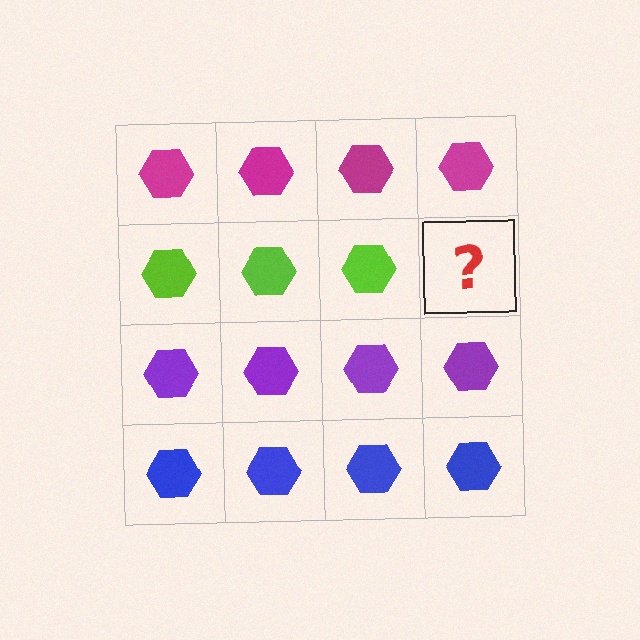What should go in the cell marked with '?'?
The missing cell should contain a lime hexagon.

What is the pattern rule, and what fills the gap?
The rule is that each row has a consistent color. The gap should be filled with a lime hexagon.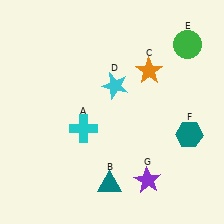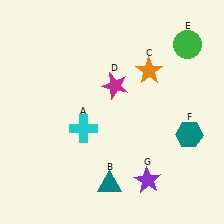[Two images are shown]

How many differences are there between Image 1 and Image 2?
There is 1 difference between the two images.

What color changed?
The star (D) changed from cyan in Image 1 to magenta in Image 2.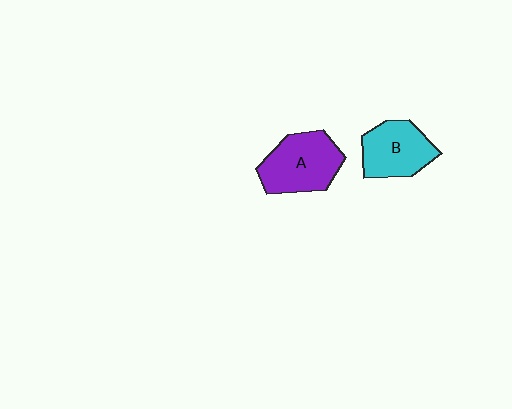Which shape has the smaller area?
Shape B (cyan).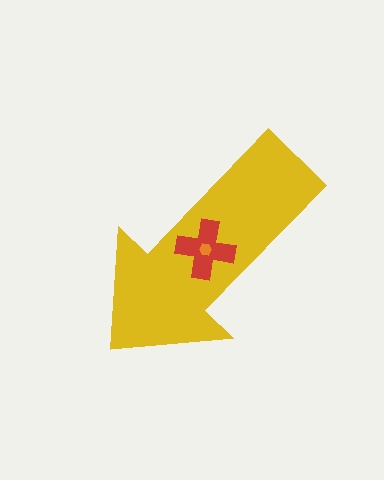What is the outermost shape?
The yellow arrow.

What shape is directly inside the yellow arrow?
The red cross.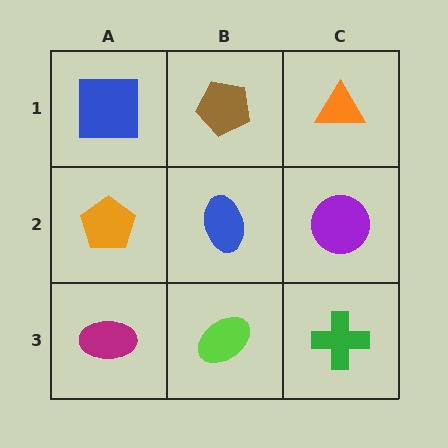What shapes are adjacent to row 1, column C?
A purple circle (row 2, column C), a brown pentagon (row 1, column B).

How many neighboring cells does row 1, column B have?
3.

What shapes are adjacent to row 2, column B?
A brown pentagon (row 1, column B), a lime ellipse (row 3, column B), an orange pentagon (row 2, column A), a purple circle (row 2, column C).